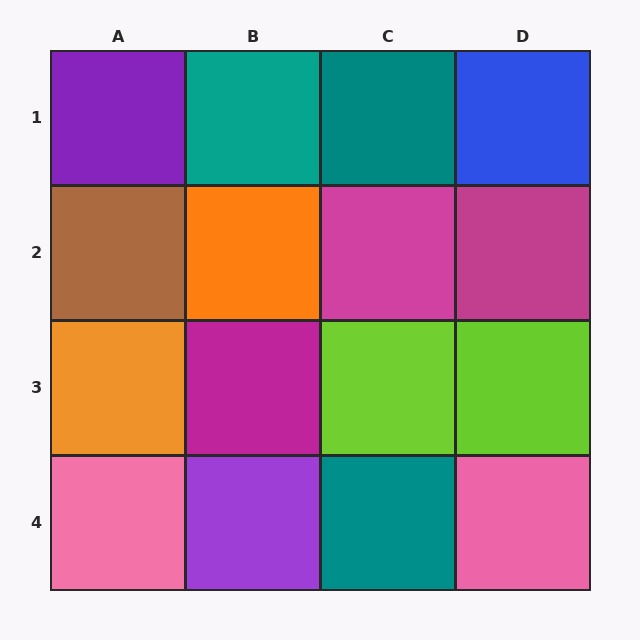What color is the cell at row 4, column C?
Teal.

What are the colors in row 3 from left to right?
Orange, magenta, lime, lime.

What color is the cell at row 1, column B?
Teal.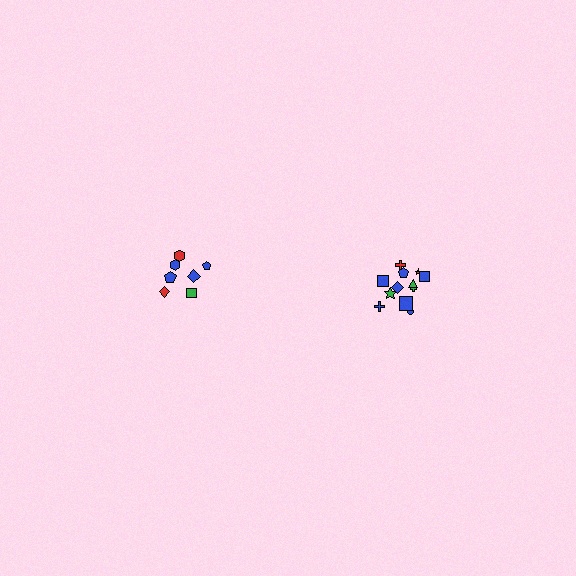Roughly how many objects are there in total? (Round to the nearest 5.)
Roughly 20 objects in total.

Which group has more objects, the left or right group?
The right group.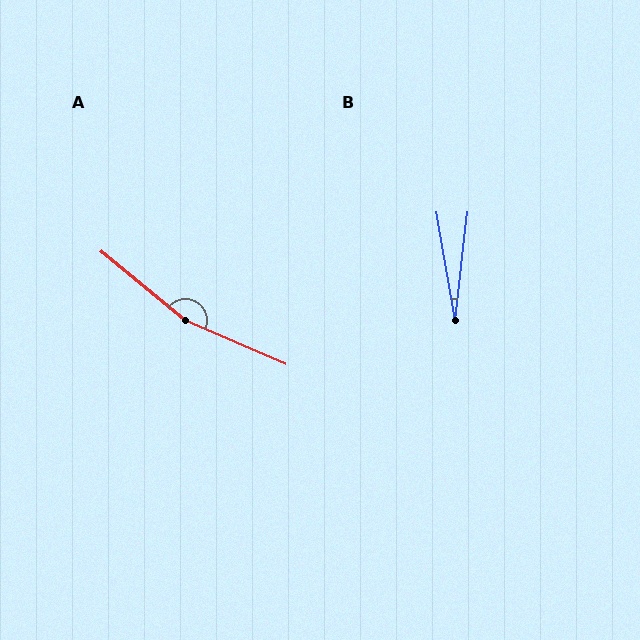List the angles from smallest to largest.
B (16°), A (164°).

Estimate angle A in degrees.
Approximately 164 degrees.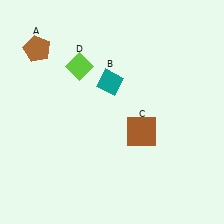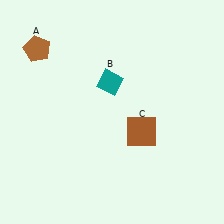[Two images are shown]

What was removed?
The lime diamond (D) was removed in Image 2.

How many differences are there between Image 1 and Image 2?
There is 1 difference between the two images.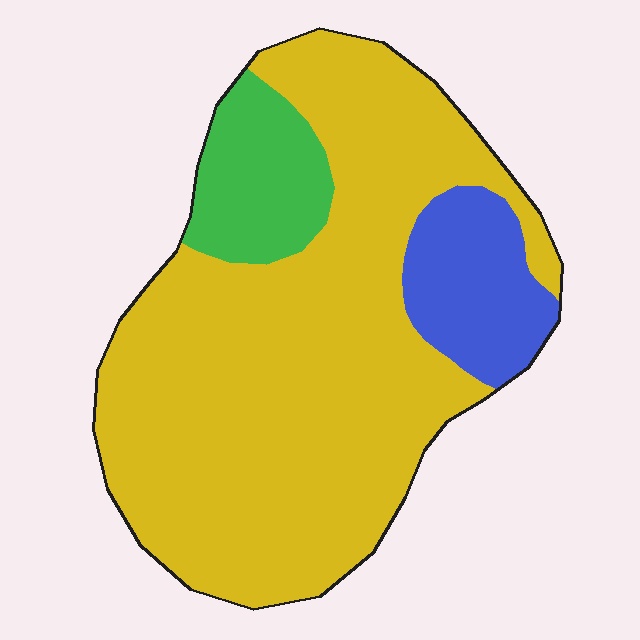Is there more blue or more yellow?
Yellow.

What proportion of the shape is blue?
Blue takes up about one eighth (1/8) of the shape.